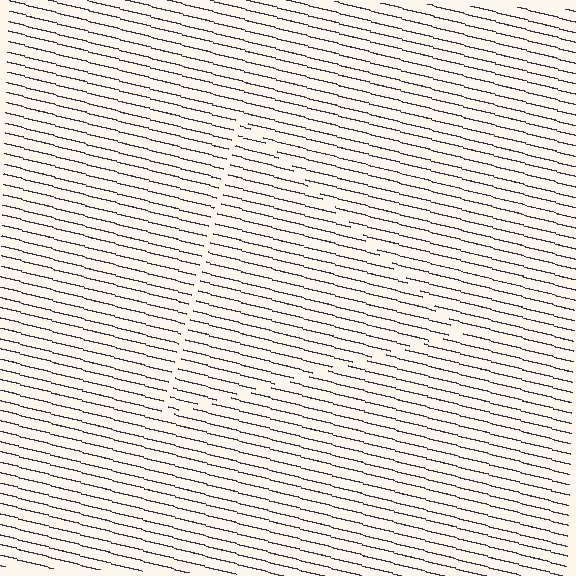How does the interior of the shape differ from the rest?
The interior of the shape contains the same grating, shifted by half a period — the contour is defined by the phase discontinuity where line-ends from the inner and outer gratings abut.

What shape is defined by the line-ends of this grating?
An illusory triangle. The interior of the shape contains the same grating, shifted by half a period — the contour is defined by the phase discontinuity where line-ends from the inner and outer gratings abut.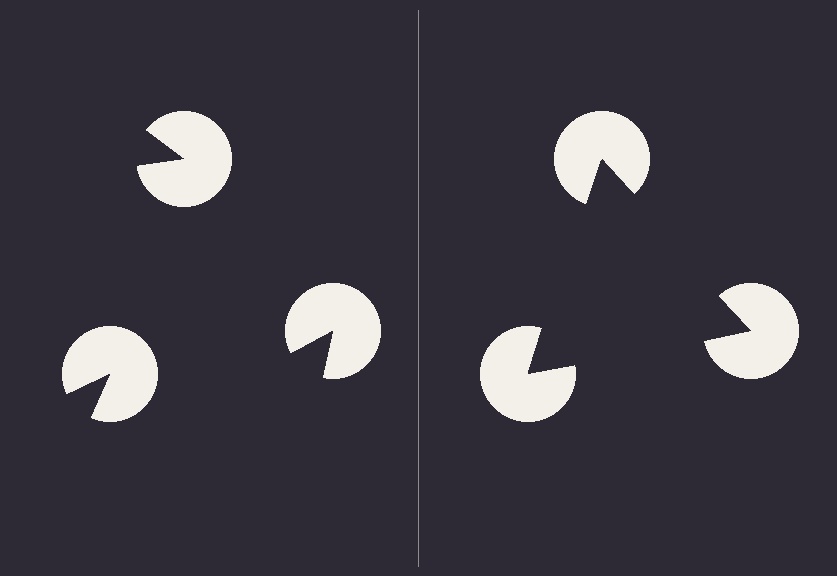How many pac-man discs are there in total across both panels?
6 — 3 on each side.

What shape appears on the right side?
An illusory triangle.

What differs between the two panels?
The pac-man discs are positioned identically on both sides; only the wedge orientations differ. On the right they align to a triangle; on the left they are misaligned.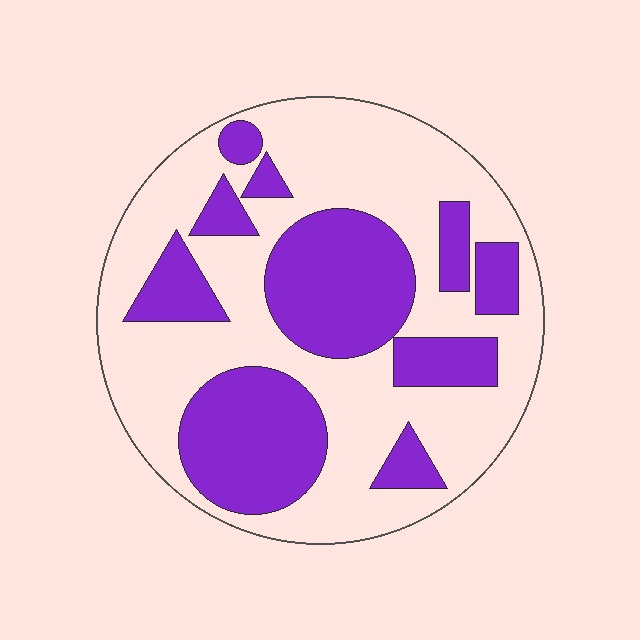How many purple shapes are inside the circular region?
10.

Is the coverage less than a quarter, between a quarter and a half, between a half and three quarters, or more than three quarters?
Between a quarter and a half.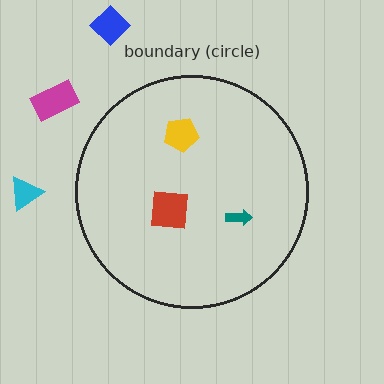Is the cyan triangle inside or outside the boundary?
Outside.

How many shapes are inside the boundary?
3 inside, 3 outside.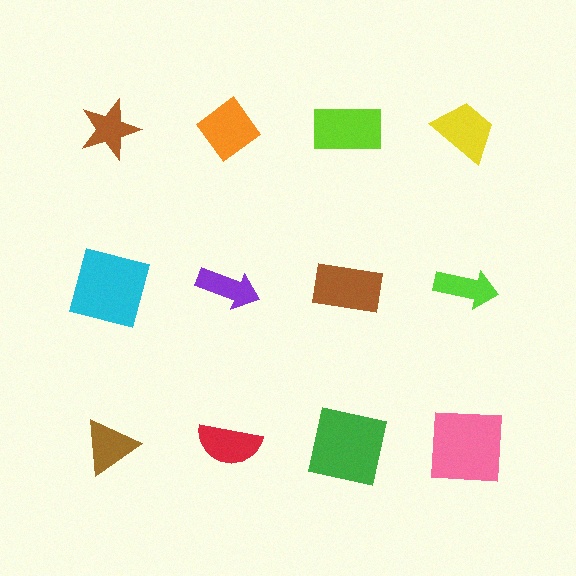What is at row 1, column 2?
An orange diamond.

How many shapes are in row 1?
4 shapes.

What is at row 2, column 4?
A lime arrow.